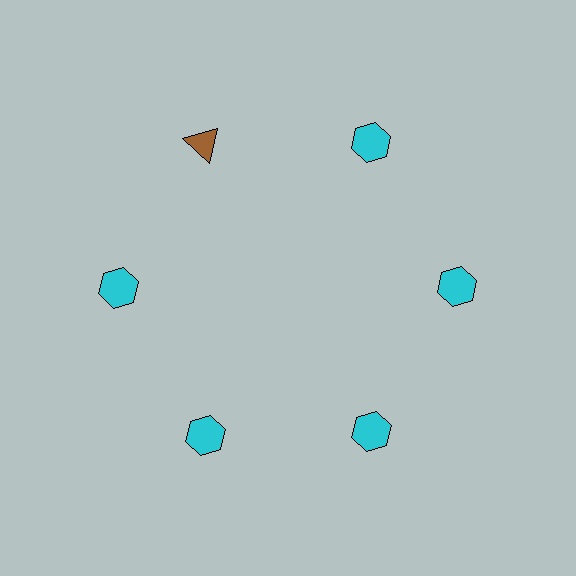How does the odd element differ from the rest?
It differs in both color (brown instead of cyan) and shape (triangle instead of hexagon).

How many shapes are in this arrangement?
There are 6 shapes arranged in a ring pattern.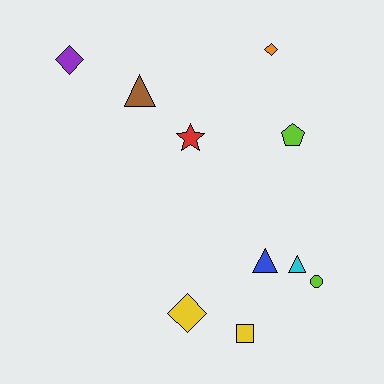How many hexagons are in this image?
There are no hexagons.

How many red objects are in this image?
There is 1 red object.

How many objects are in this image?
There are 10 objects.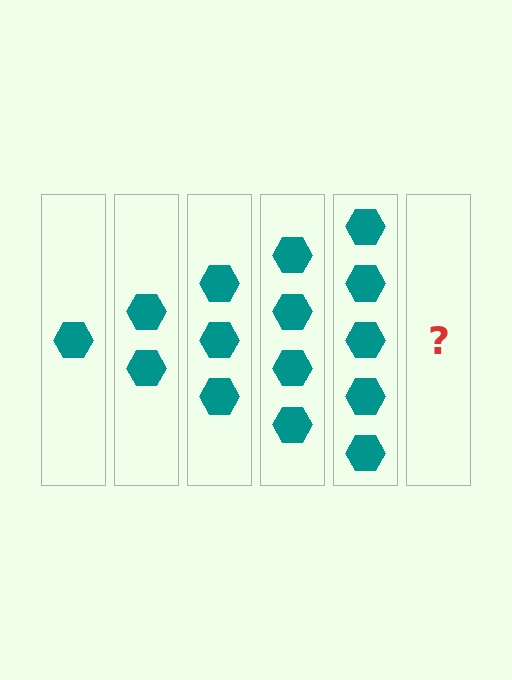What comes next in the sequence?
The next element should be 6 hexagons.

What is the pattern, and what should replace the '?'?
The pattern is that each step adds one more hexagon. The '?' should be 6 hexagons.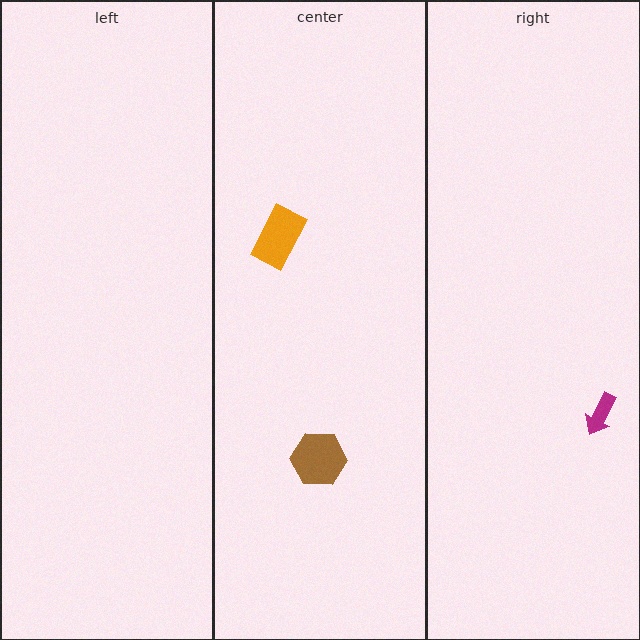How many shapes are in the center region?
2.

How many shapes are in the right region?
1.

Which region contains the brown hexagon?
The center region.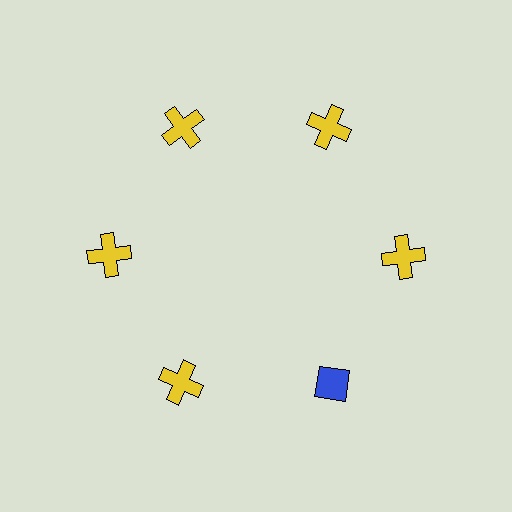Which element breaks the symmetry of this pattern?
The blue diamond at roughly the 5 o'clock position breaks the symmetry. All other shapes are yellow crosses.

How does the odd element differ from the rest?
It differs in both color (blue instead of yellow) and shape (diamond instead of cross).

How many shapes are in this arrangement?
There are 6 shapes arranged in a ring pattern.